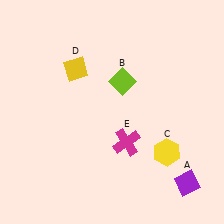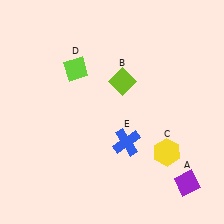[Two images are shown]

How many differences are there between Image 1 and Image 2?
There are 2 differences between the two images.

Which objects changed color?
D changed from yellow to lime. E changed from magenta to blue.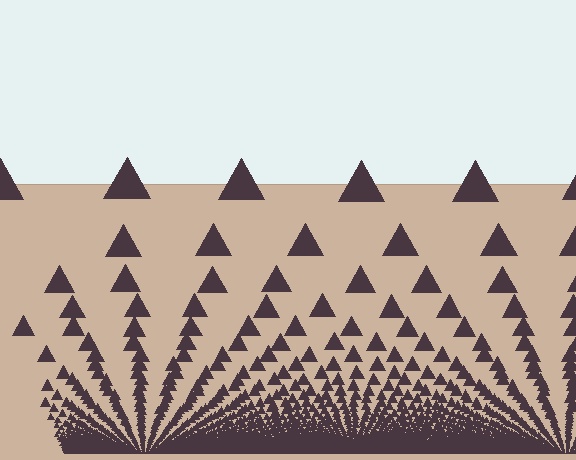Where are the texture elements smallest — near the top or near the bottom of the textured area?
Near the bottom.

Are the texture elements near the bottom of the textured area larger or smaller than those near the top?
Smaller. The gradient is inverted — elements near the bottom are smaller and denser.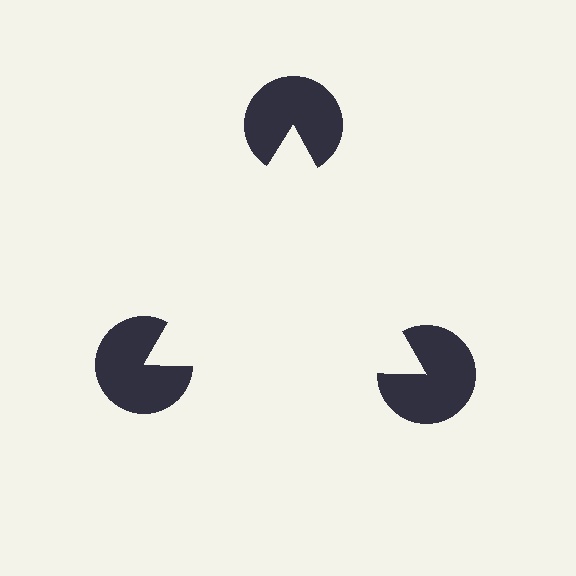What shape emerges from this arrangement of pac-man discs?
An illusory triangle — its edges are inferred from the aligned wedge cuts in the pac-man discs, not physically drawn.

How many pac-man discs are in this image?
There are 3 — one at each vertex of the illusory triangle.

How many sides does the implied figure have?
3 sides.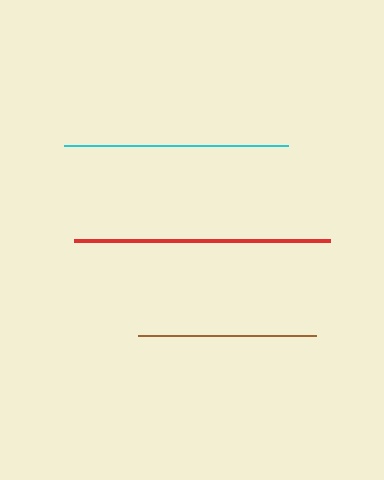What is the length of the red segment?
The red segment is approximately 256 pixels long.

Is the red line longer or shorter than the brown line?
The red line is longer than the brown line.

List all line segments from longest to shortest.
From longest to shortest: red, cyan, brown.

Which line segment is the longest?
The red line is the longest at approximately 256 pixels.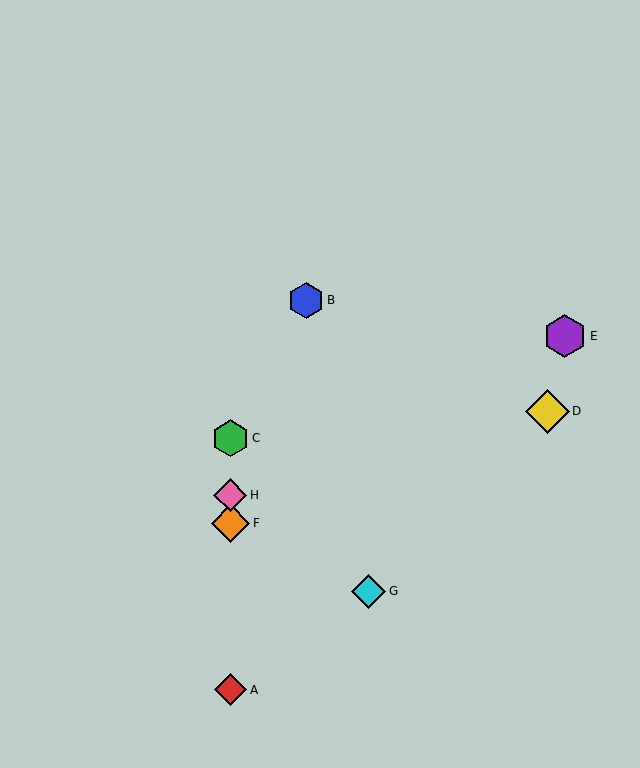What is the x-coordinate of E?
Object E is at x≈565.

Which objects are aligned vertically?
Objects A, C, F, H are aligned vertically.